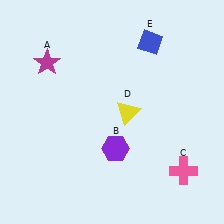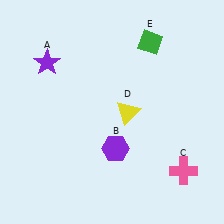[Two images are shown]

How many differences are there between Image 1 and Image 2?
There are 2 differences between the two images.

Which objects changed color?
A changed from magenta to purple. E changed from blue to green.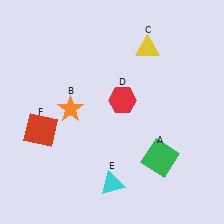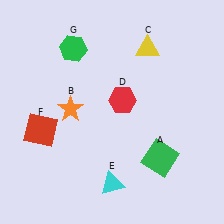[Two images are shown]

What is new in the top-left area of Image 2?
A green hexagon (G) was added in the top-left area of Image 2.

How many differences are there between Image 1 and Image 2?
There is 1 difference between the two images.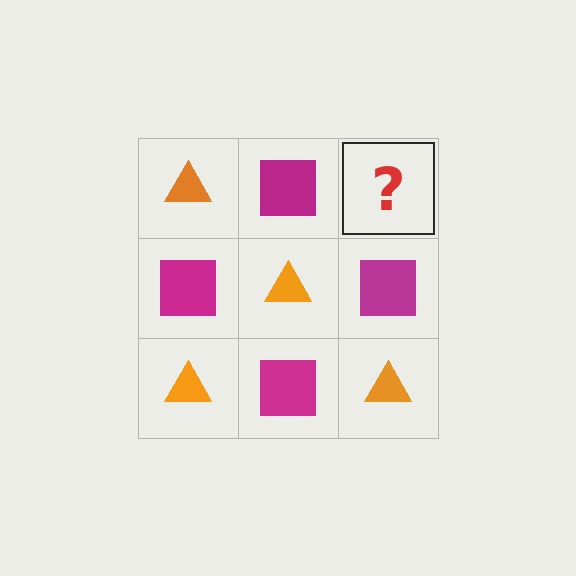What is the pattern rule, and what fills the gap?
The rule is that it alternates orange triangle and magenta square in a checkerboard pattern. The gap should be filled with an orange triangle.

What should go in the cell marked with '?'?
The missing cell should contain an orange triangle.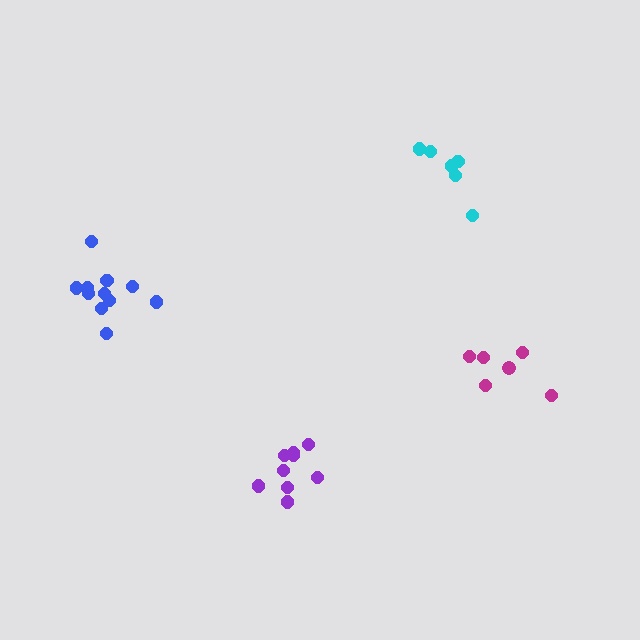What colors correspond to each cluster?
The clusters are colored: purple, cyan, blue, magenta.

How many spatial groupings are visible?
There are 4 spatial groupings.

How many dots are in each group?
Group 1: 9 dots, Group 2: 6 dots, Group 3: 11 dots, Group 4: 6 dots (32 total).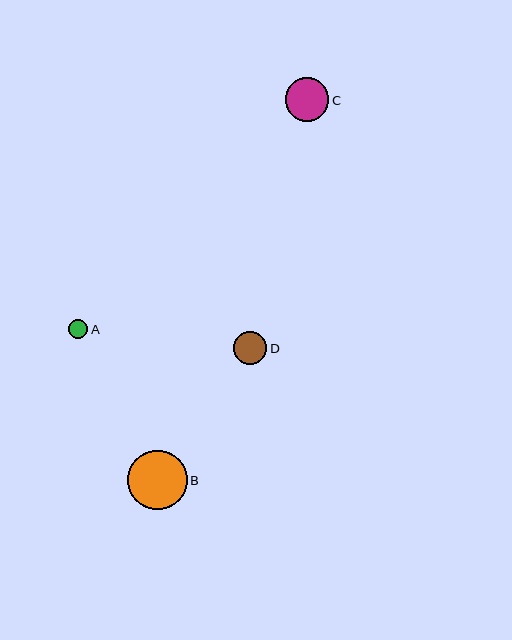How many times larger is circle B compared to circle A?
Circle B is approximately 3.1 times the size of circle A.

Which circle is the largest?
Circle B is the largest with a size of approximately 59 pixels.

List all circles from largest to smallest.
From largest to smallest: B, C, D, A.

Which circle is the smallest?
Circle A is the smallest with a size of approximately 19 pixels.